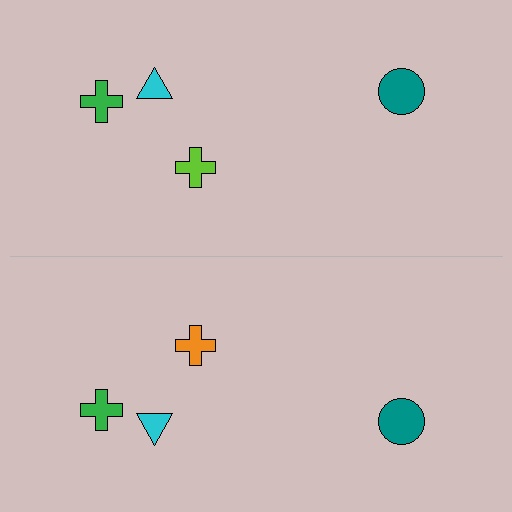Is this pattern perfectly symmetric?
No, the pattern is not perfectly symmetric. The orange cross on the bottom side breaks the symmetry — its mirror counterpart is lime.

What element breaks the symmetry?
The orange cross on the bottom side breaks the symmetry — its mirror counterpart is lime.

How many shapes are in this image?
There are 8 shapes in this image.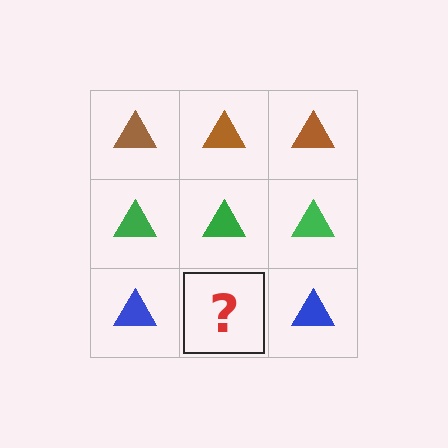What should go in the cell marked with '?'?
The missing cell should contain a blue triangle.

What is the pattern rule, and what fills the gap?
The rule is that each row has a consistent color. The gap should be filled with a blue triangle.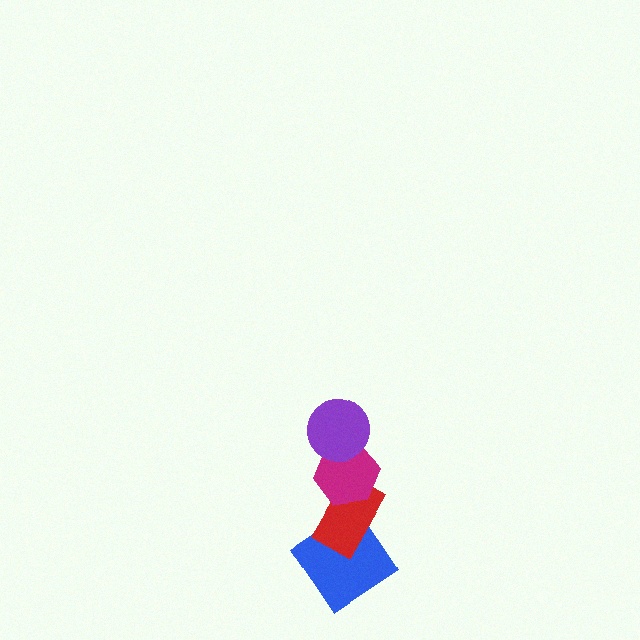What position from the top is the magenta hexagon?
The magenta hexagon is 2nd from the top.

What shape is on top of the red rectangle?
The magenta hexagon is on top of the red rectangle.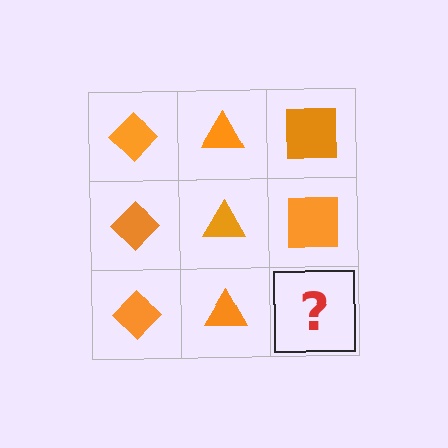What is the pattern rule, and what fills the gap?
The rule is that each column has a consistent shape. The gap should be filled with an orange square.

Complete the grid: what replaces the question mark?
The question mark should be replaced with an orange square.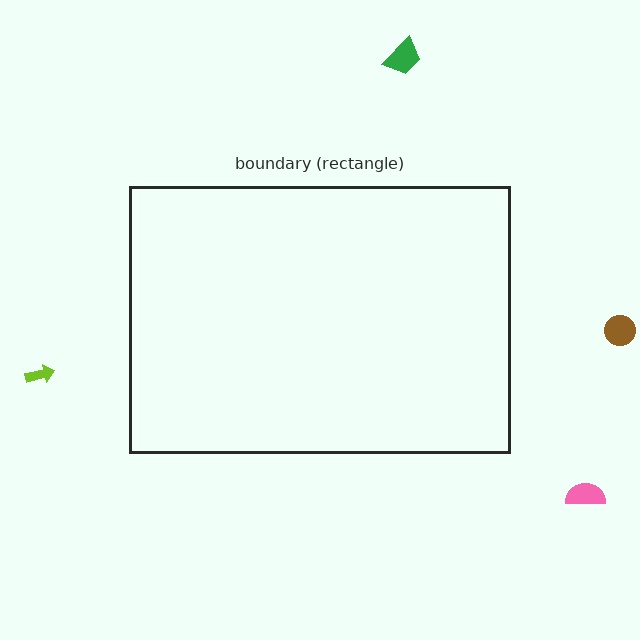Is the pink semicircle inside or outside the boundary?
Outside.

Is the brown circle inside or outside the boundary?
Outside.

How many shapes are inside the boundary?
0 inside, 4 outside.